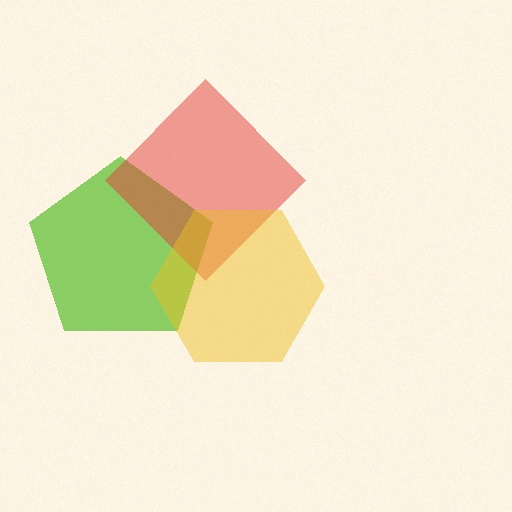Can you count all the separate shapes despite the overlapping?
Yes, there are 3 separate shapes.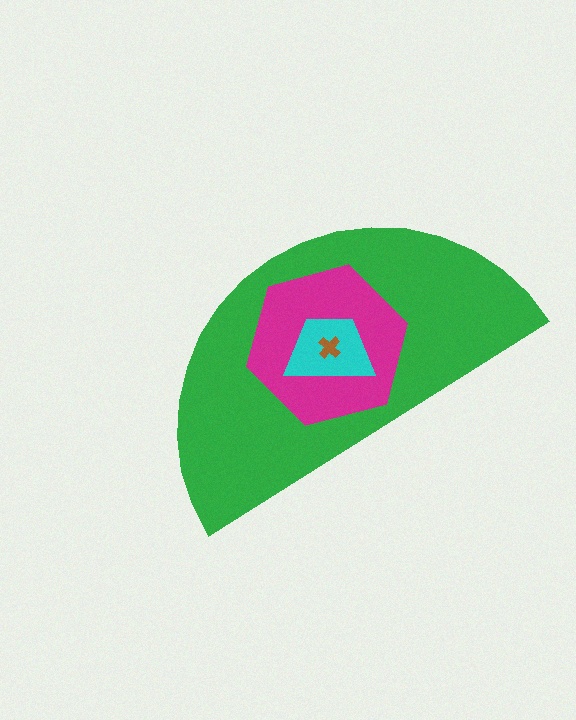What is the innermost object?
The brown cross.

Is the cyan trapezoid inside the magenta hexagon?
Yes.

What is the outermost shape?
The green semicircle.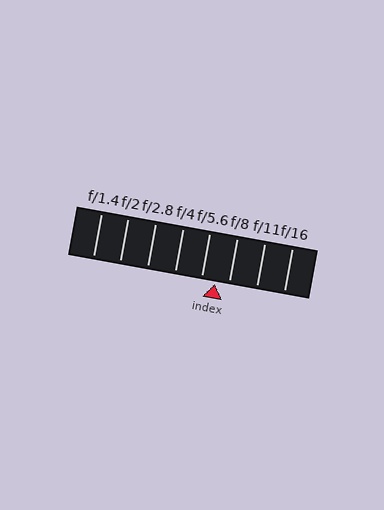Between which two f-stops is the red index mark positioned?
The index mark is between f/5.6 and f/8.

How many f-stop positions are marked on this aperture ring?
There are 8 f-stop positions marked.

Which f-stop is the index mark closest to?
The index mark is closest to f/5.6.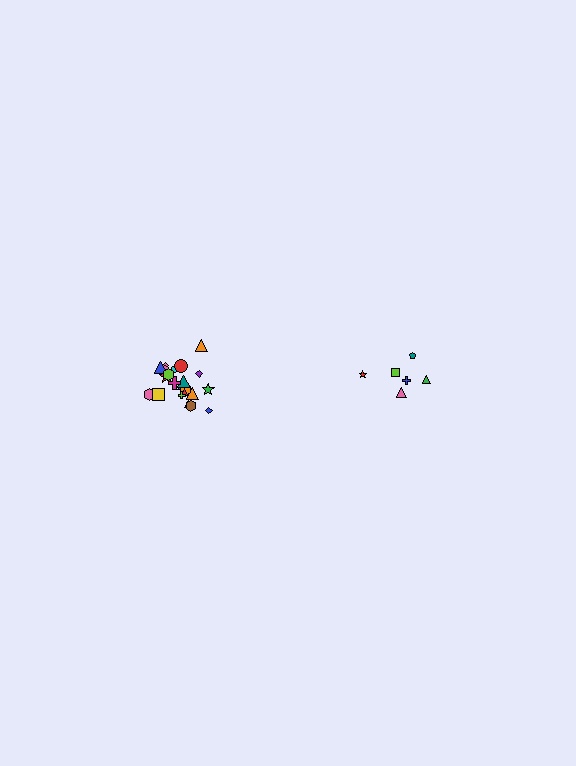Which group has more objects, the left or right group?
The left group.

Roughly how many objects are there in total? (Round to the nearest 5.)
Roughly 30 objects in total.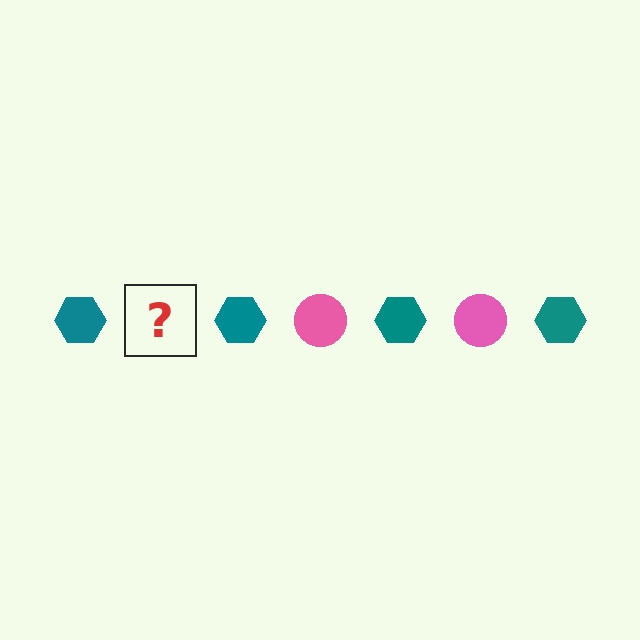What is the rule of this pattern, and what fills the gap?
The rule is that the pattern alternates between teal hexagon and pink circle. The gap should be filled with a pink circle.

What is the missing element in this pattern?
The missing element is a pink circle.